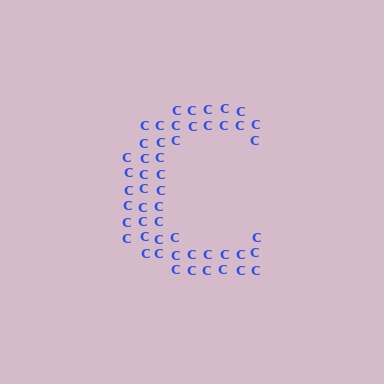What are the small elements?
The small elements are letter C's.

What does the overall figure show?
The overall figure shows the letter C.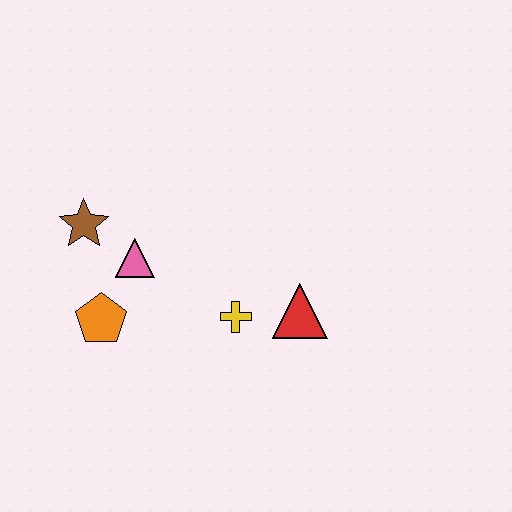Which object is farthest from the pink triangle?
The red triangle is farthest from the pink triangle.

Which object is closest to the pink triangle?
The brown star is closest to the pink triangle.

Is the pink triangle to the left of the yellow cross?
Yes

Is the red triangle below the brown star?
Yes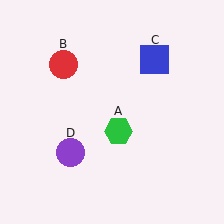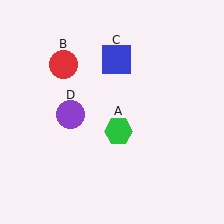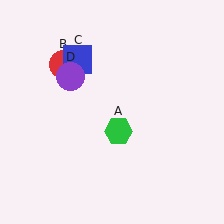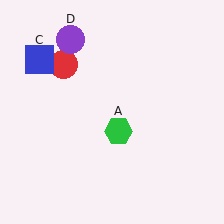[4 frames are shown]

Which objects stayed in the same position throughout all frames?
Green hexagon (object A) and red circle (object B) remained stationary.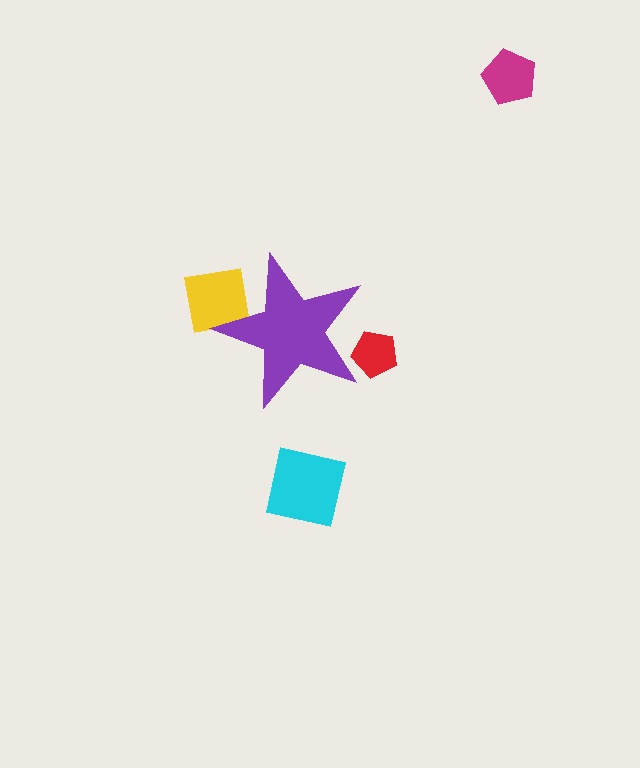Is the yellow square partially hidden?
Yes, the yellow square is partially hidden behind the purple star.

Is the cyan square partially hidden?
No, the cyan square is fully visible.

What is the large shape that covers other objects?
A purple star.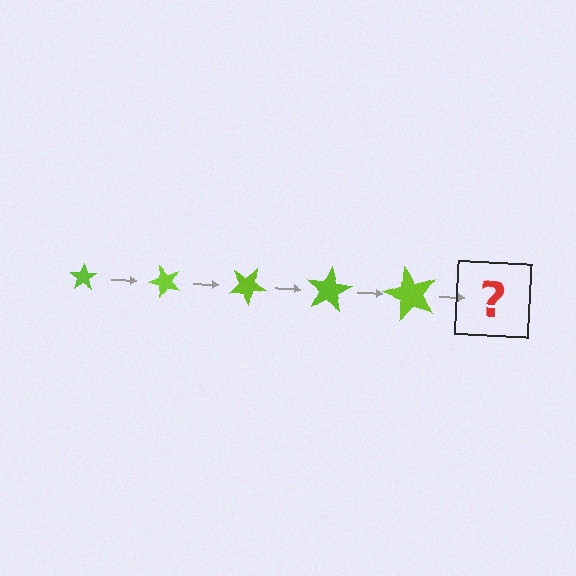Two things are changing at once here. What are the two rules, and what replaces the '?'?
The two rules are that the star grows larger each step and it rotates 50 degrees each step. The '?' should be a star, larger than the previous one and rotated 250 degrees from the start.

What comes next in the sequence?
The next element should be a star, larger than the previous one and rotated 250 degrees from the start.